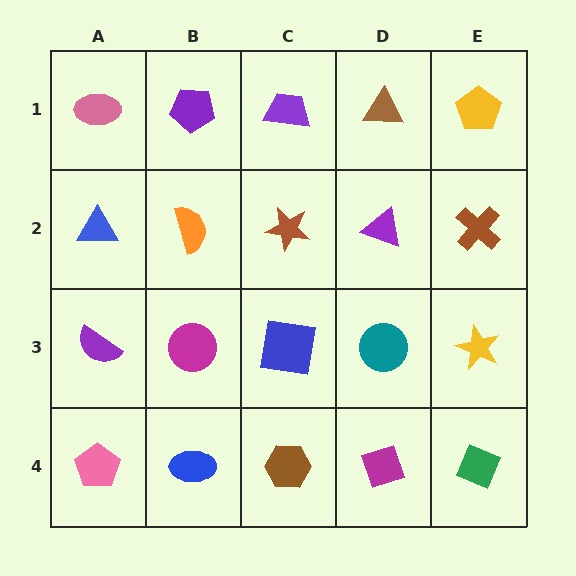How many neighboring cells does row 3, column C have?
4.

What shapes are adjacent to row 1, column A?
A blue triangle (row 2, column A), a purple pentagon (row 1, column B).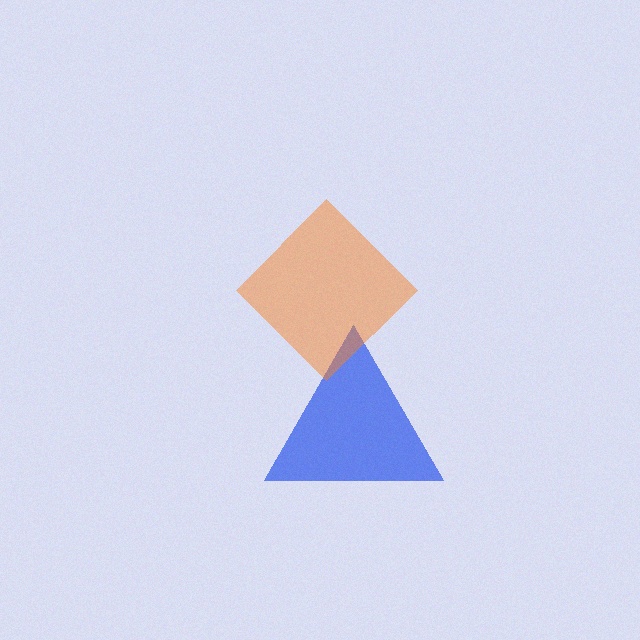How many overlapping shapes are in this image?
There are 2 overlapping shapes in the image.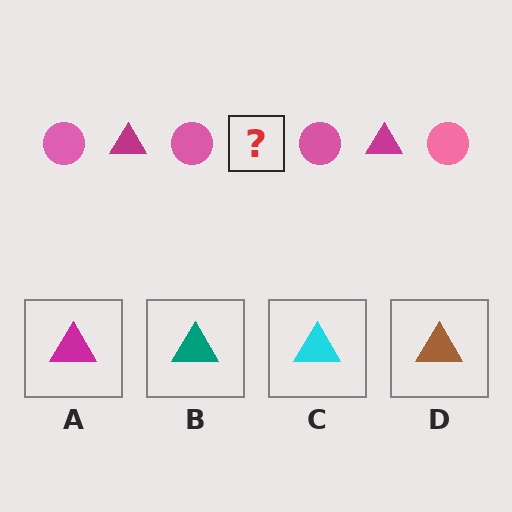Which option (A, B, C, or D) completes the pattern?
A.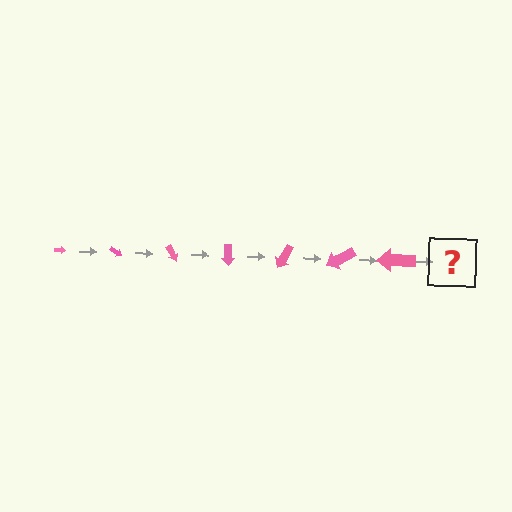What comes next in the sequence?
The next element should be an arrow, larger than the previous one and rotated 210 degrees from the start.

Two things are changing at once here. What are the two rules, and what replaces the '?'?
The two rules are that the arrow grows larger each step and it rotates 30 degrees each step. The '?' should be an arrow, larger than the previous one and rotated 210 degrees from the start.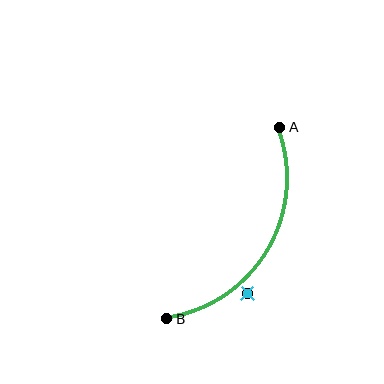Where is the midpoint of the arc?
The arc midpoint is the point on the curve farthest from the straight line joining A and B. It sits to the right of that line.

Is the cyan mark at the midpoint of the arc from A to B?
No — the cyan mark does not lie on the arc at all. It sits slightly outside the curve.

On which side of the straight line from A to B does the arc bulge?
The arc bulges to the right of the straight line connecting A and B.